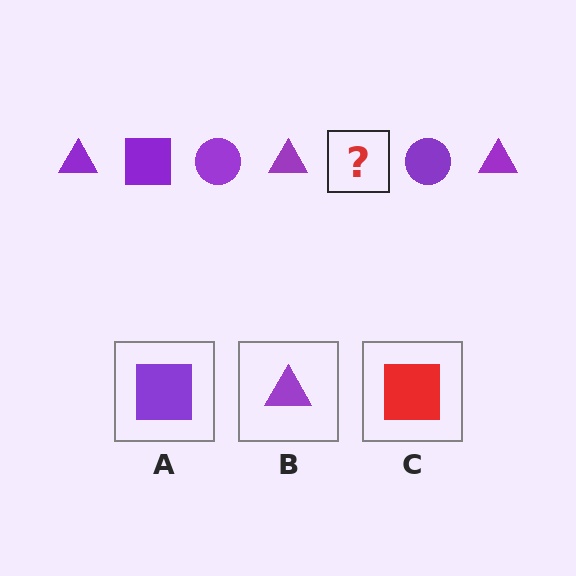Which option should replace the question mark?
Option A.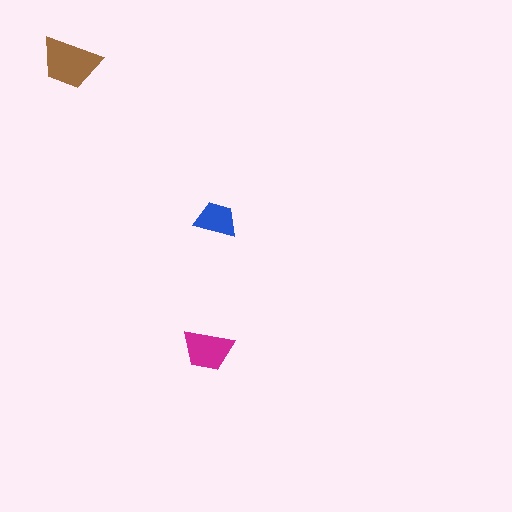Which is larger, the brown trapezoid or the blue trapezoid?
The brown one.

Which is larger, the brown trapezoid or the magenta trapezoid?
The brown one.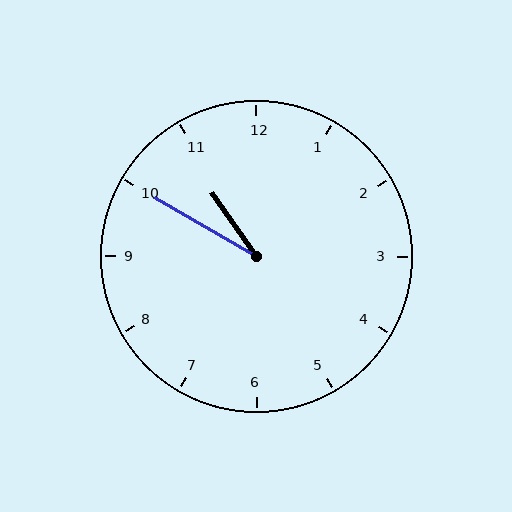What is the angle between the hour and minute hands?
Approximately 25 degrees.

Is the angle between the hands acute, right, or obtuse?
It is acute.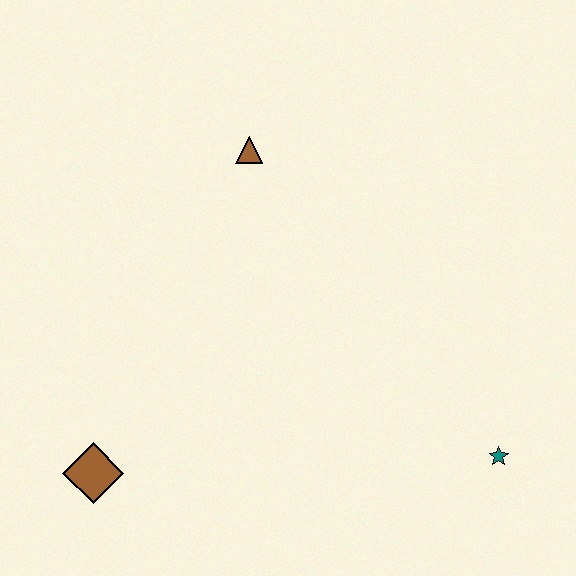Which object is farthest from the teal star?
The brown diamond is farthest from the teal star.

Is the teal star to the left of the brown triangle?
No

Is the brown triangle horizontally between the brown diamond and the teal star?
Yes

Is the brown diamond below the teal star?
Yes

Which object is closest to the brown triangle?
The brown diamond is closest to the brown triangle.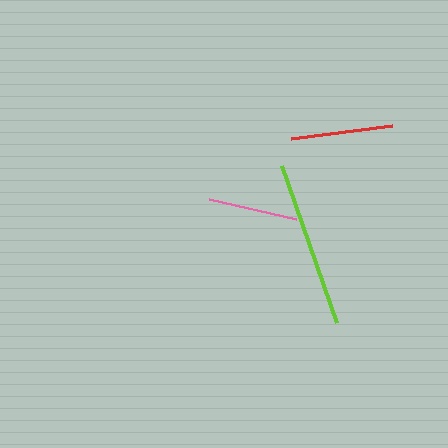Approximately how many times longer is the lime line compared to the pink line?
The lime line is approximately 1.9 times the length of the pink line.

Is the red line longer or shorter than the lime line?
The lime line is longer than the red line.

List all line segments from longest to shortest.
From longest to shortest: lime, red, pink.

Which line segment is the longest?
The lime line is the longest at approximately 167 pixels.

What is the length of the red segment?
The red segment is approximately 102 pixels long.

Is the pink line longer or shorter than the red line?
The red line is longer than the pink line.